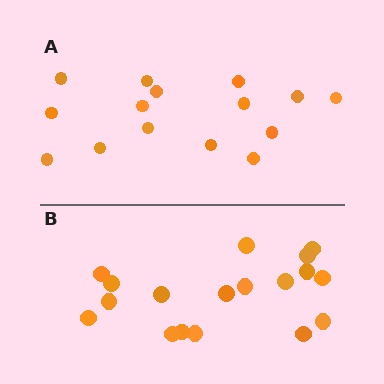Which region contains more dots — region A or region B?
Region B (the bottom region) has more dots.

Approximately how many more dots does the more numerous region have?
Region B has just a few more — roughly 2 or 3 more dots than region A.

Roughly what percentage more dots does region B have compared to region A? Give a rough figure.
About 20% more.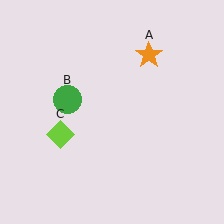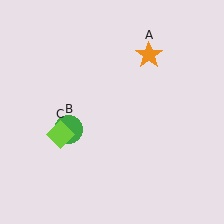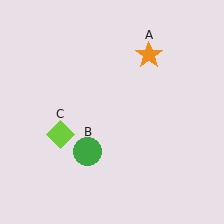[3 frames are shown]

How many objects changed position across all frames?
1 object changed position: green circle (object B).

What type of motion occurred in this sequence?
The green circle (object B) rotated counterclockwise around the center of the scene.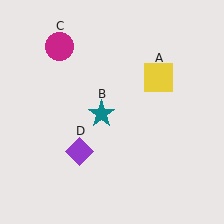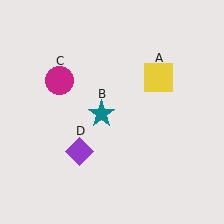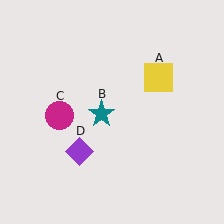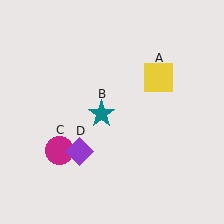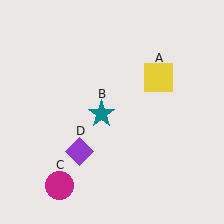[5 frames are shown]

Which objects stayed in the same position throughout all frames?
Yellow square (object A) and teal star (object B) and purple diamond (object D) remained stationary.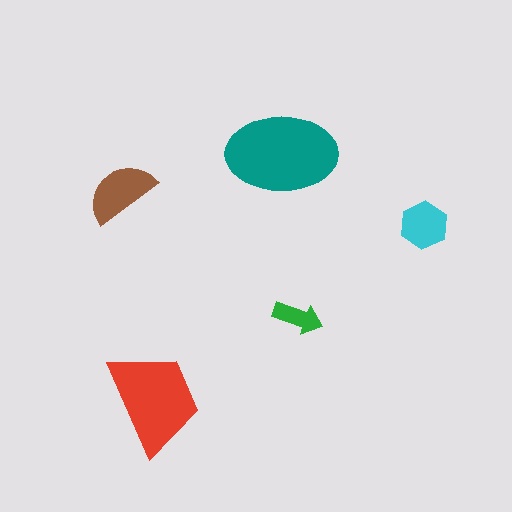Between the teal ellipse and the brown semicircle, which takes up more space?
The teal ellipse.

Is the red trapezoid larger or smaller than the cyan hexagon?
Larger.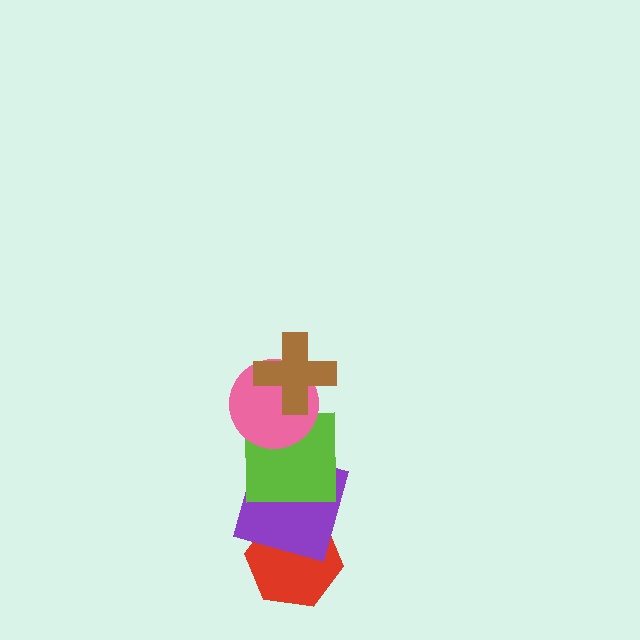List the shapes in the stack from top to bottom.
From top to bottom: the brown cross, the pink circle, the lime square, the purple square, the red hexagon.